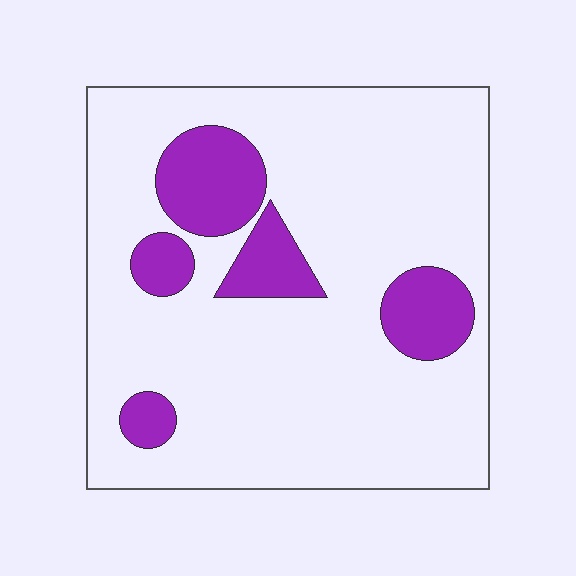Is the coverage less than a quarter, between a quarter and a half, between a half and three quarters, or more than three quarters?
Less than a quarter.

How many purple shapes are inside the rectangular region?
5.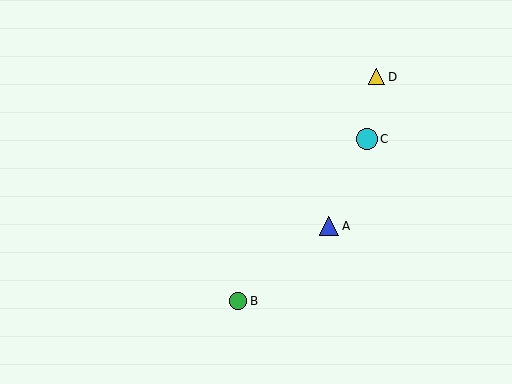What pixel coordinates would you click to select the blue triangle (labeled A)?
Click at (329, 226) to select the blue triangle A.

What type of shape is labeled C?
Shape C is a cyan circle.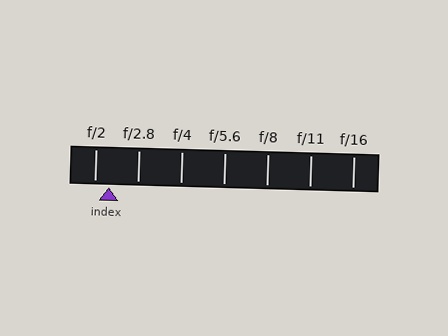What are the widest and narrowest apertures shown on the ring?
The widest aperture shown is f/2 and the narrowest is f/16.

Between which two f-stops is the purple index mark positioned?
The index mark is between f/2 and f/2.8.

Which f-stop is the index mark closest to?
The index mark is closest to f/2.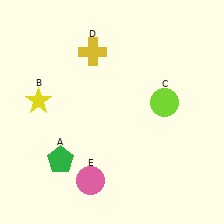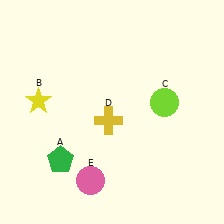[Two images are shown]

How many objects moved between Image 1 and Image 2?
1 object moved between the two images.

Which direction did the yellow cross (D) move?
The yellow cross (D) moved down.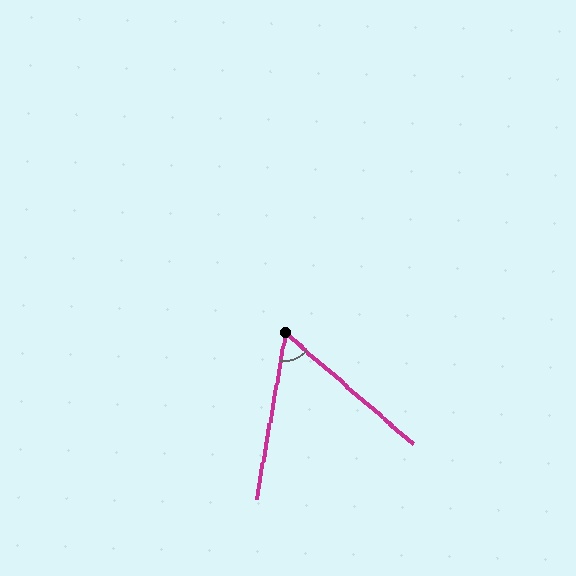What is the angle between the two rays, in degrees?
Approximately 59 degrees.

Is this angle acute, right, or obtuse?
It is acute.